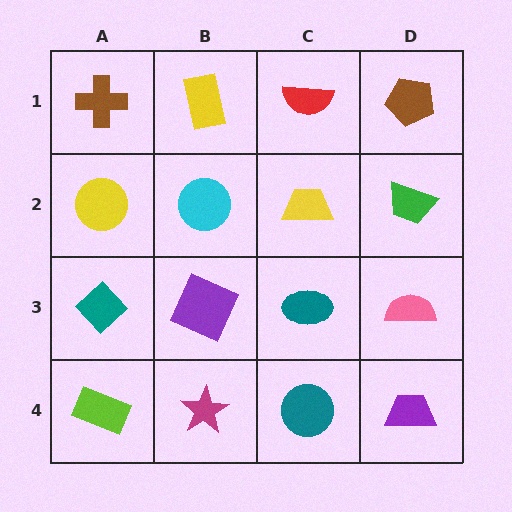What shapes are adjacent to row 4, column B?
A purple square (row 3, column B), a lime rectangle (row 4, column A), a teal circle (row 4, column C).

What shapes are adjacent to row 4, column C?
A teal ellipse (row 3, column C), a magenta star (row 4, column B), a purple trapezoid (row 4, column D).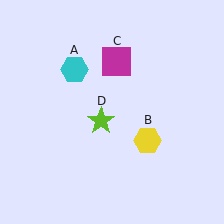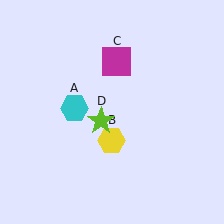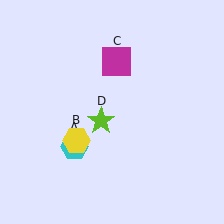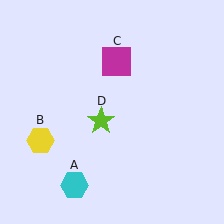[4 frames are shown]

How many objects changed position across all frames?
2 objects changed position: cyan hexagon (object A), yellow hexagon (object B).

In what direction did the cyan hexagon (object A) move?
The cyan hexagon (object A) moved down.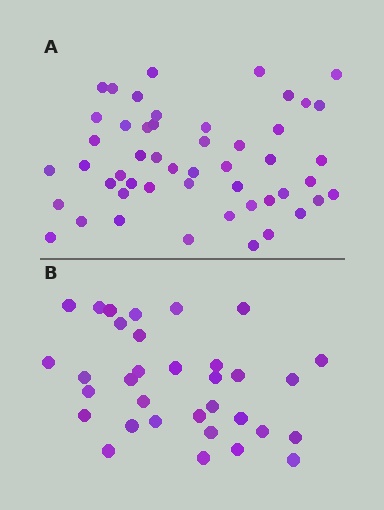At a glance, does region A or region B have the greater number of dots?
Region A (the top region) has more dots.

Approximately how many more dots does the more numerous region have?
Region A has approximately 15 more dots than region B.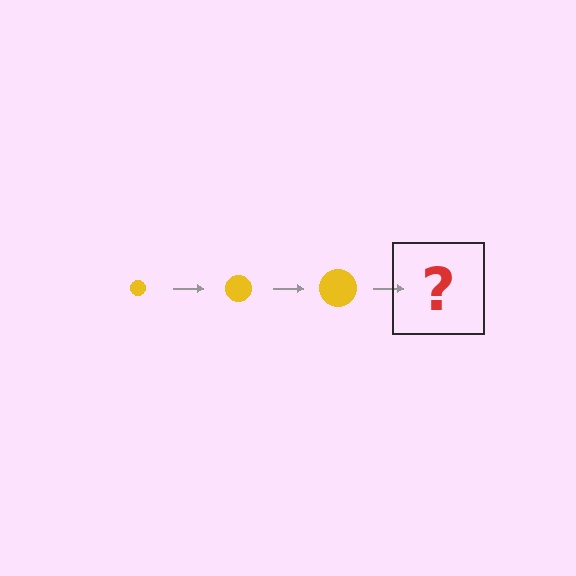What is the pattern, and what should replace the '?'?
The pattern is that the circle gets progressively larger each step. The '?' should be a yellow circle, larger than the previous one.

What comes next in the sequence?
The next element should be a yellow circle, larger than the previous one.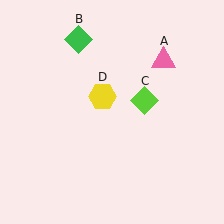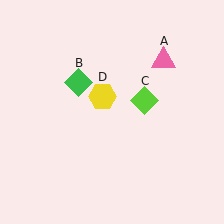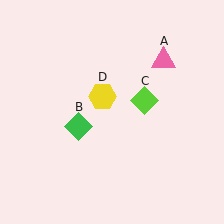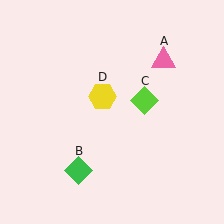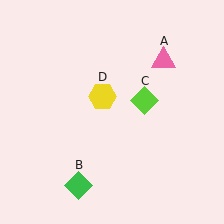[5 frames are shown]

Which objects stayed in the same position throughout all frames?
Pink triangle (object A) and lime diamond (object C) and yellow hexagon (object D) remained stationary.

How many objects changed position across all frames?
1 object changed position: green diamond (object B).